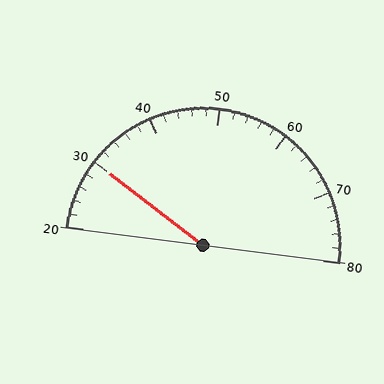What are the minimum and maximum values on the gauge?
The gauge ranges from 20 to 80.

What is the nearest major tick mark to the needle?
The nearest major tick mark is 30.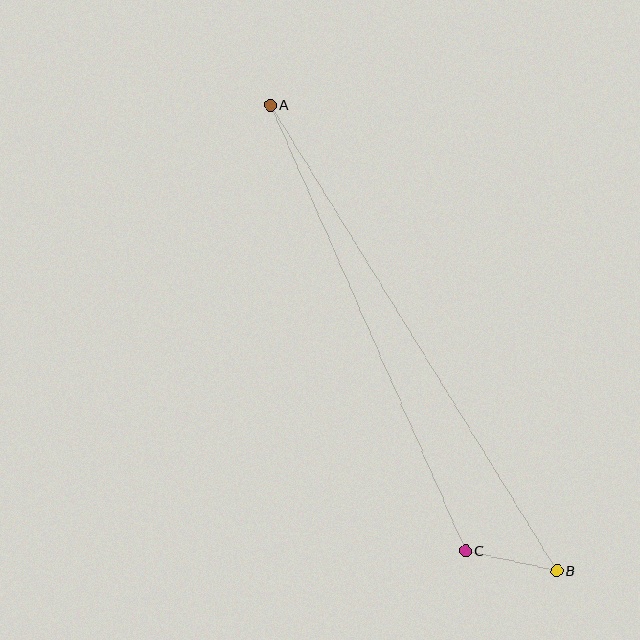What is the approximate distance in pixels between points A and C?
The distance between A and C is approximately 487 pixels.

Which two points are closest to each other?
Points B and C are closest to each other.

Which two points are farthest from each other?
Points A and B are farthest from each other.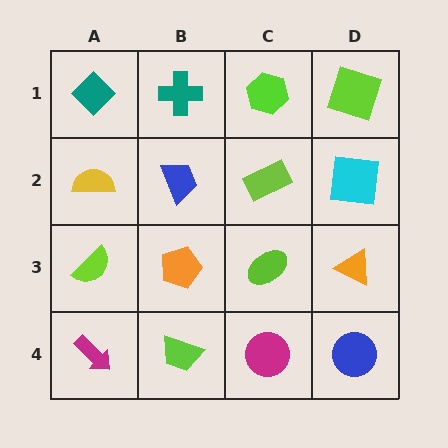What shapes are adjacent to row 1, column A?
A yellow semicircle (row 2, column A), a teal cross (row 1, column B).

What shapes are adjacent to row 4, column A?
A lime semicircle (row 3, column A), a lime trapezoid (row 4, column B).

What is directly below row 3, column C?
A magenta circle.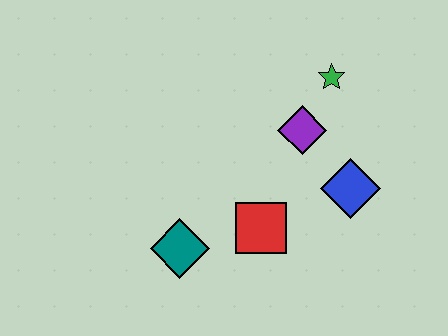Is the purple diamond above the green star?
No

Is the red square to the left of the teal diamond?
No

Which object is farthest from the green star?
The teal diamond is farthest from the green star.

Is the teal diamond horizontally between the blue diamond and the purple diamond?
No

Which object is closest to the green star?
The purple diamond is closest to the green star.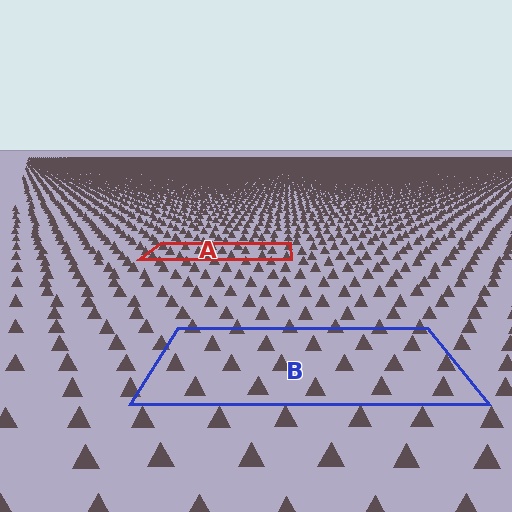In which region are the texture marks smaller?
The texture marks are smaller in region A, because it is farther away.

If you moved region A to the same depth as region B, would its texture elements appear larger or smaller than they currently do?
They would appear larger. At a closer depth, the same texture elements are projected at a bigger on-screen size.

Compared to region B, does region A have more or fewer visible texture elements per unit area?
Region A has more texture elements per unit area — they are packed more densely because it is farther away.